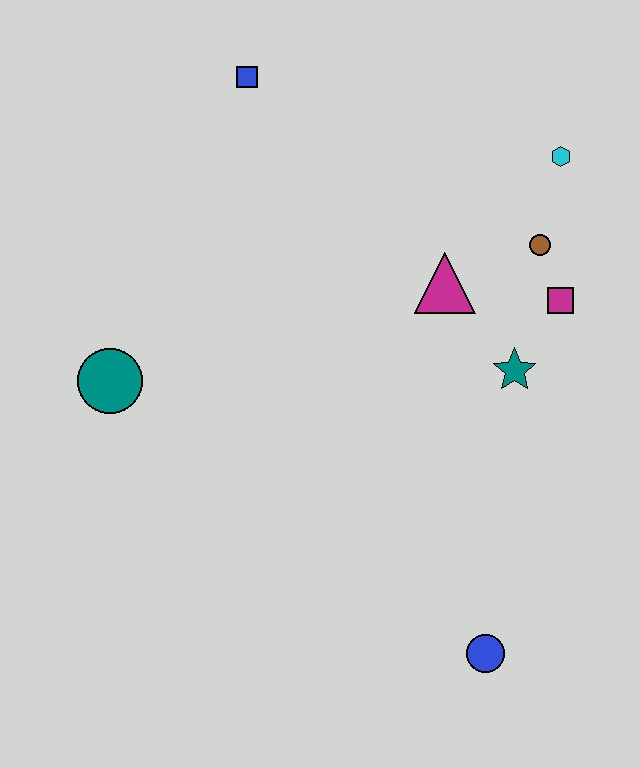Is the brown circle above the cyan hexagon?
No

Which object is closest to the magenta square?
The brown circle is closest to the magenta square.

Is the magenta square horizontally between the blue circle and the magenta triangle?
No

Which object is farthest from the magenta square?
The teal circle is farthest from the magenta square.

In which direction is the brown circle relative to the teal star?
The brown circle is above the teal star.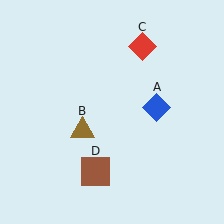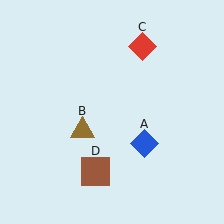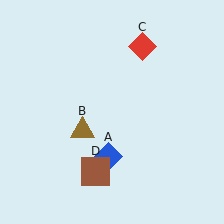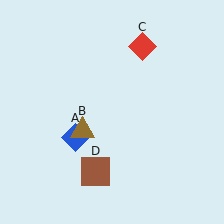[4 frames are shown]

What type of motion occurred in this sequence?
The blue diamond (object A) rotated clockwise around the center of the scene.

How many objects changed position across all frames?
1 object changed position: blue diamond (object A).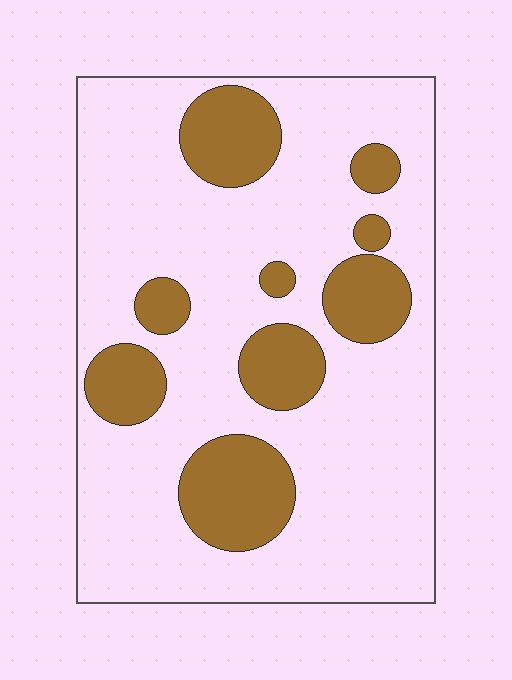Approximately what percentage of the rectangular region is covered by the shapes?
Approximately 25%.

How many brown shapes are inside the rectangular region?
9.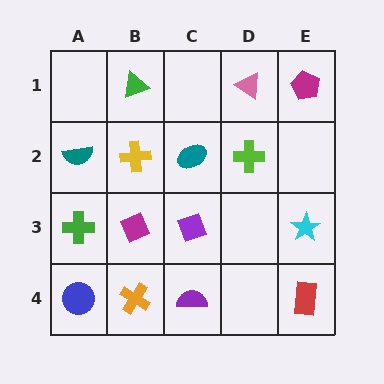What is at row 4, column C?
A purple semicircle.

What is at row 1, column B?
A green triangle.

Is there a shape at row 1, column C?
No, that cell is empty.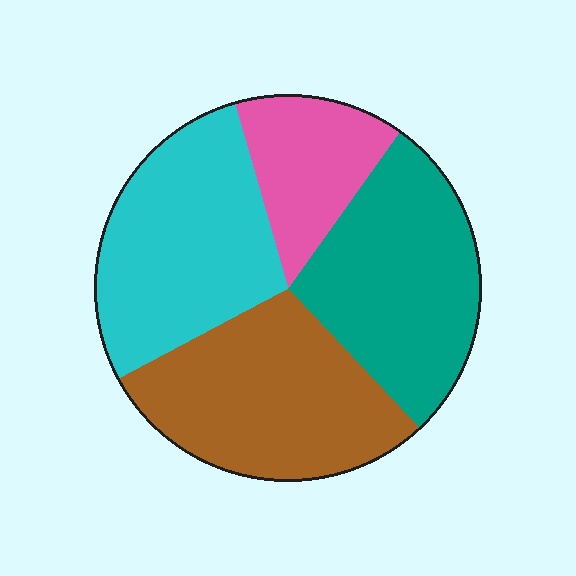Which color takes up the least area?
Pink, at roughly 15%.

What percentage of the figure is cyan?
Cyan takes up about one quarter (1/4) of the figure.